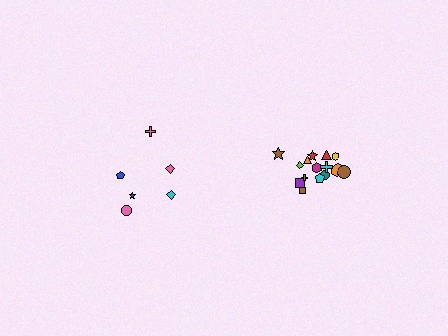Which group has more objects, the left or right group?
The right group.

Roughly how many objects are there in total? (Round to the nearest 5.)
Roughly 20 objects in total.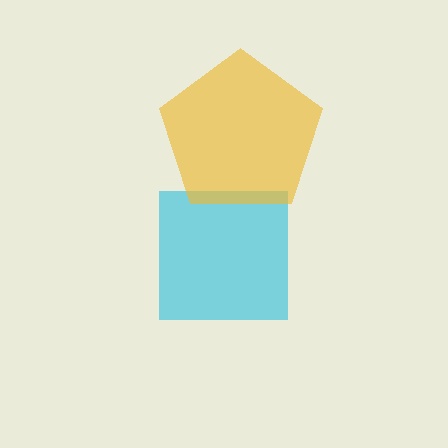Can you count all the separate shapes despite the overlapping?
Yes, there are 2 separate shapes.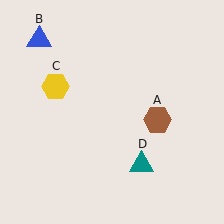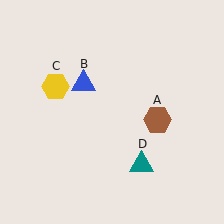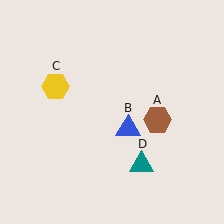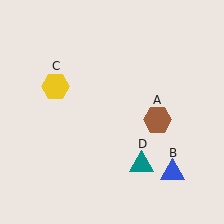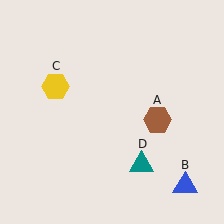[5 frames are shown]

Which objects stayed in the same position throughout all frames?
Brown hexagon (object A) and yellow hexagon (object C) and teal triangle (object D) remained stationary.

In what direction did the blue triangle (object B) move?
The blue triangle (object B) moved down and to the right.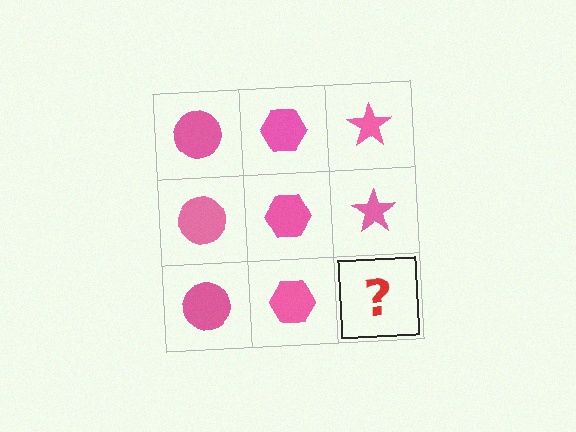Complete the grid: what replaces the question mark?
The question mark should be replaced with a pink star.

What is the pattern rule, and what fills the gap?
The rule is that each column has a consistent shape. The gap should be filled with a pink star.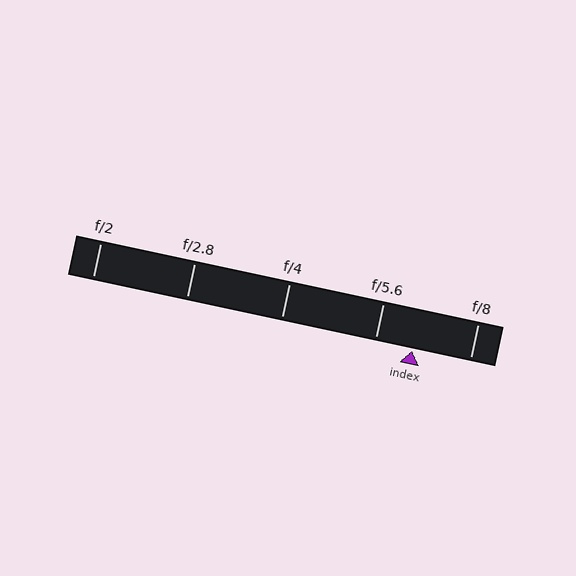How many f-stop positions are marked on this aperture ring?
There are 5 f-stop positions marked.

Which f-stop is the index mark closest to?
The index mark is closest to f/5.6.